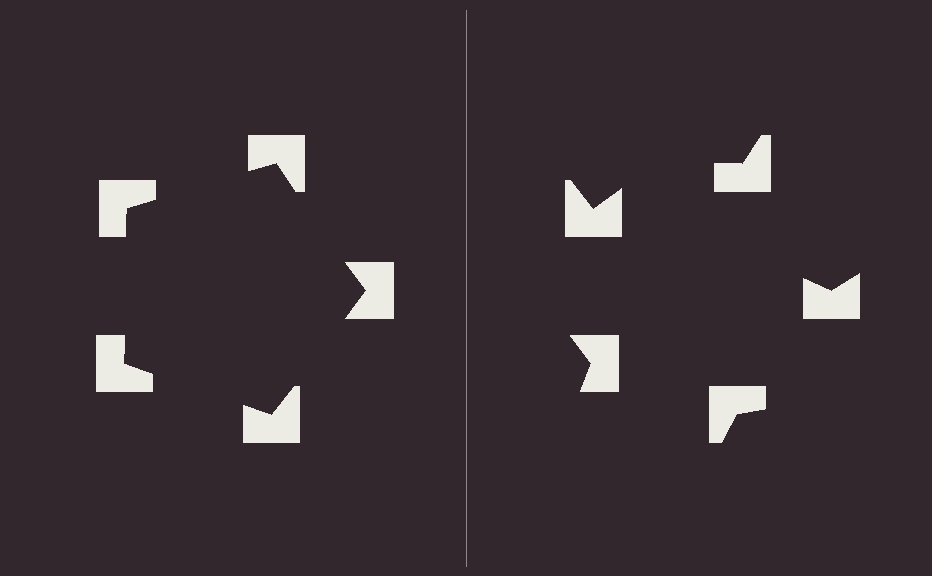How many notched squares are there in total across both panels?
10 — 5 on each side.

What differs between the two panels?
The notched squares are positioned identically on both sides; only the wedge orientations differ. On the left they align to a pentagon; on the right they are misaligned.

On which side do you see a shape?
An illusory pentagon appears on the left side. On the right side the wedge cuts are rotated, so no coherent shape forms.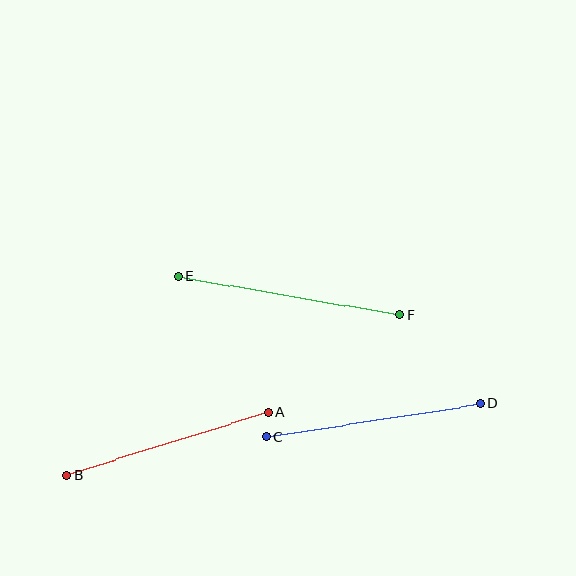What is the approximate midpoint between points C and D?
The midpoint is at approximately (374, 420) pixels.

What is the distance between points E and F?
The distance is approximately 225 pixels.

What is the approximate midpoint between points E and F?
The midpoint is at approximately (289, 296) pixels.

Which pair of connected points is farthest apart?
Points E and F are farthest apart.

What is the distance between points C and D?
The distance is approximately 216 pixels.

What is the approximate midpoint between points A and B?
The midpoint is at approximately (167, 444) pixels.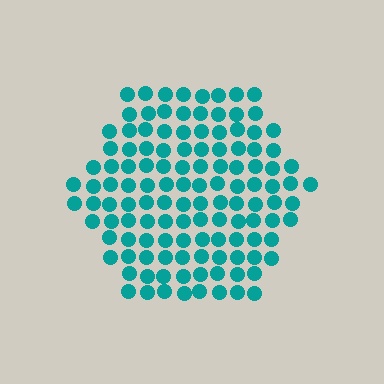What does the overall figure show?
The overall figure shows a hexagon.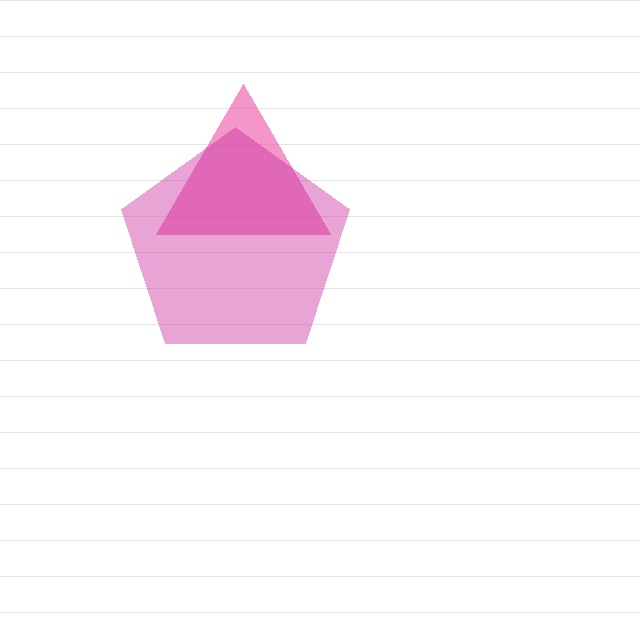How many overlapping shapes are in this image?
There are 2 overlapping shapes in the image.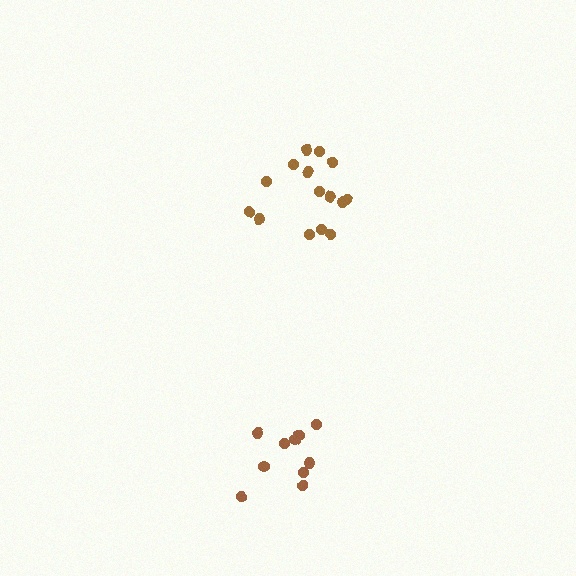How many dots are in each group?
Group 1: 15 dots, Group 2: 10 dots (25 total).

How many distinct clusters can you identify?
There are 2 distinct clusters.